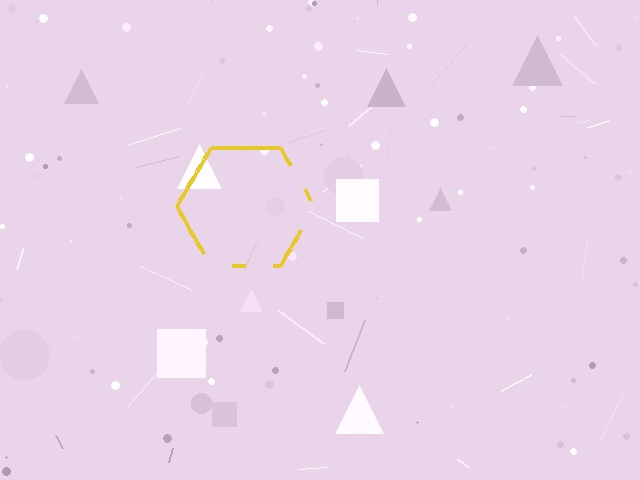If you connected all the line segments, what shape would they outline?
They would outline a hexagon.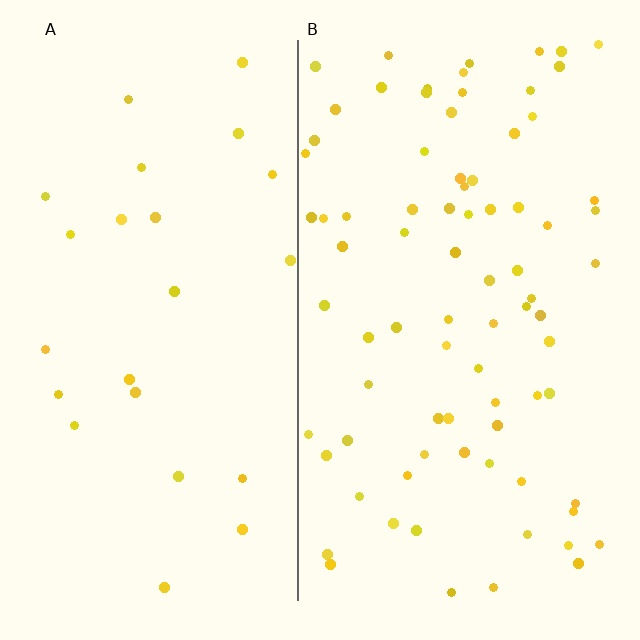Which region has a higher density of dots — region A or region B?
B (the right).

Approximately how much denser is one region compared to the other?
Approximately 3.3× — region B over region A.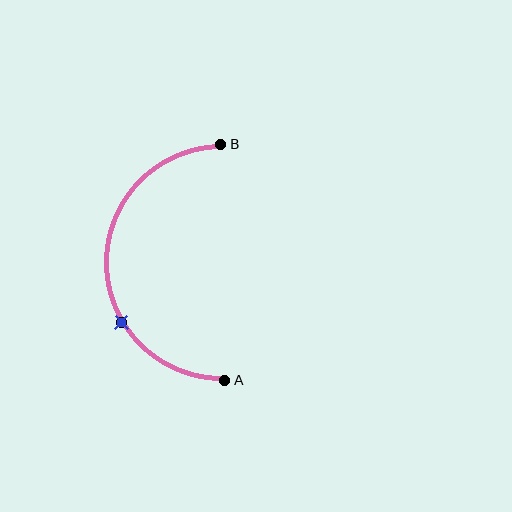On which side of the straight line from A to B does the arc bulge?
The arc bulges to the left of the straight line connecting A and B.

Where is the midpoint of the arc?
The arc midpoint is the point on the curve farthest from the straight line joining A and B. It sits to the left of that line.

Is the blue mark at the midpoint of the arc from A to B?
No. The blue mark lies on the arc but is closer to endpoint A. The arc midpoint would be at the point on the curve equidistant along the arc from both A and B.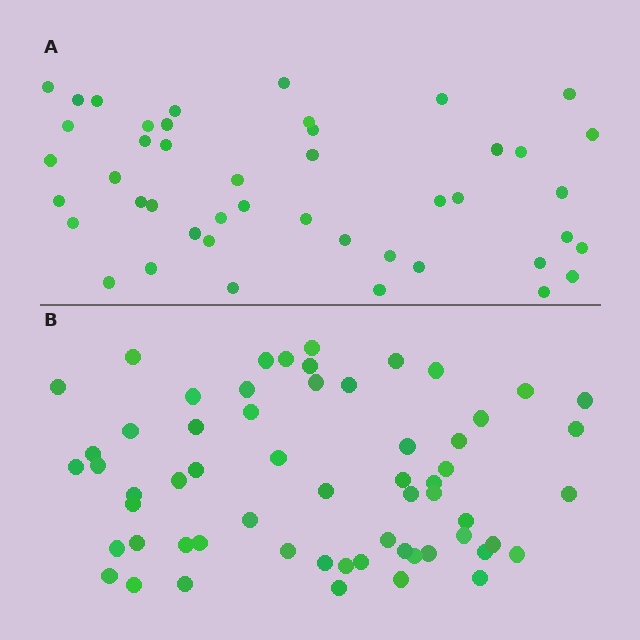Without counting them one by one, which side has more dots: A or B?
Region B (the bottom region) has more dots.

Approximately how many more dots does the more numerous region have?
Region B has approximately 15 more dots than region A.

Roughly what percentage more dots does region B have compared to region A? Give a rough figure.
About 35% more.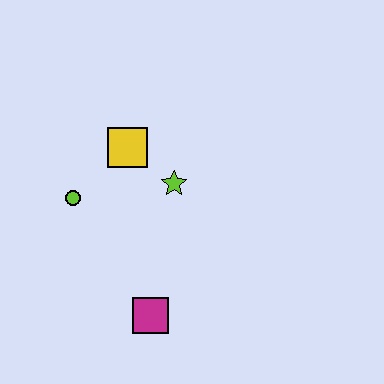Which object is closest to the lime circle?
The yellow square is closest to the lime circle.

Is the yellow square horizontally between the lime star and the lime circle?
Yes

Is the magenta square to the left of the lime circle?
No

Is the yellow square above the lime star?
Yes